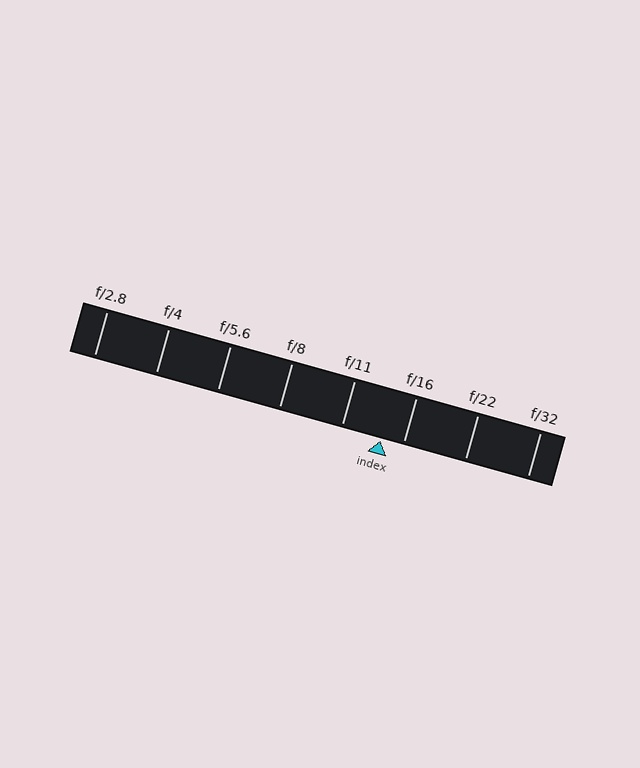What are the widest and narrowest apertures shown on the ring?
The widest aperture shown is f/2.8 and the narrowest is f/32.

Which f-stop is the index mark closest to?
The index mark is closest to f/16.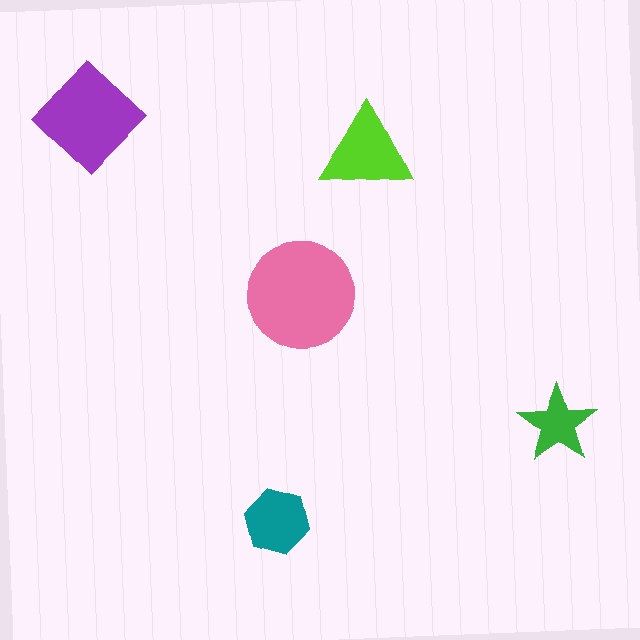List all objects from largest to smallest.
The pink circle, the purple diamond, the lime triangle, the teal hexagon, the green star.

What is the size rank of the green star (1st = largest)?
5th.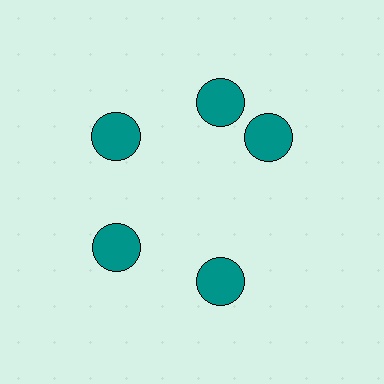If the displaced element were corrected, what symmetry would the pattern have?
It would have 5-fold rotational symmetry — the pattern would map onto itself every 72 degrees.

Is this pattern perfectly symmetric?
No. The 5 teal circles are arranged in a ring, but one element near the 3 o'clock position is rotated out of alignment along the ring, breaking the 5-fold rotational symmetry.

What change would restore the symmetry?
The symmetry would be restored by rotating it back into even spacing with its neighbors so that all 5 circles sit at equal angles and equal distance from the center.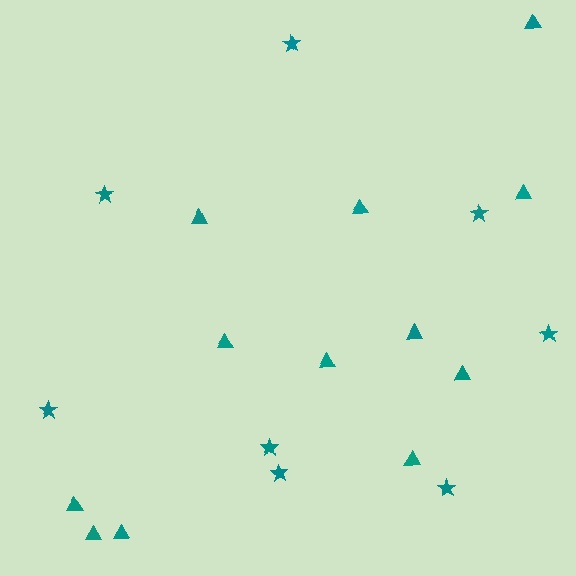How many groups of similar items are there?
There are 2 groups: one group of triangles (12) and one group of stars (8).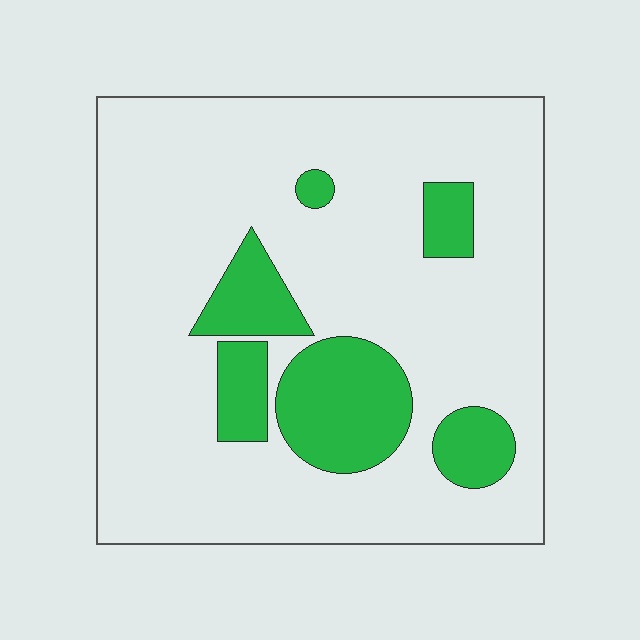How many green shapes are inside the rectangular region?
6.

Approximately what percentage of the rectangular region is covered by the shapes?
Approximately 20%.